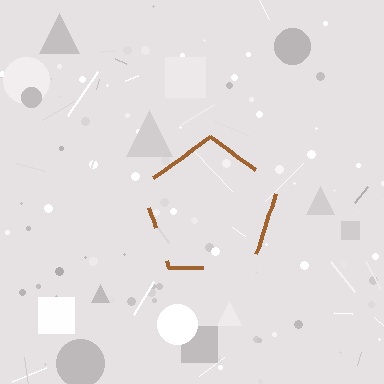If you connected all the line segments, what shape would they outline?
They would outline a pentagon.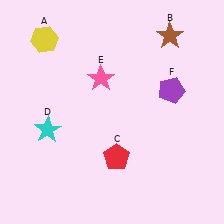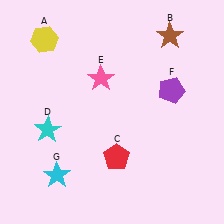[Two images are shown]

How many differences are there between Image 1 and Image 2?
There is 1 difference between the two images.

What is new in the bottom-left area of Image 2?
A cyan star (G) was added in the bottom-left area of Image 2.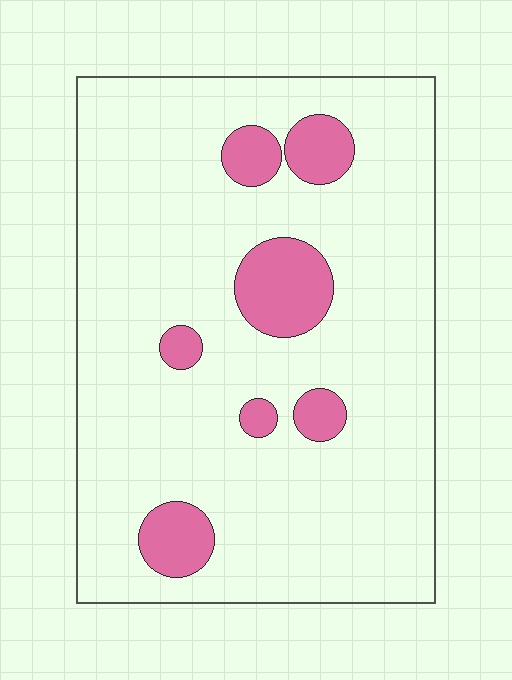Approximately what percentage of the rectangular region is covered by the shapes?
Approximately 15%.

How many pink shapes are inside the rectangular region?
7.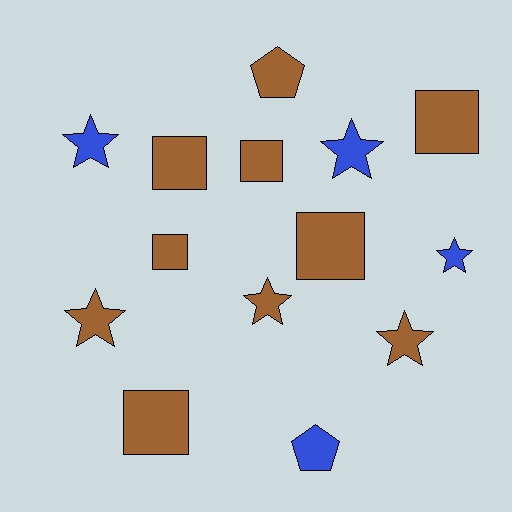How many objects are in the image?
There are 14 objects.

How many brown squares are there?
There are 6 brown squares.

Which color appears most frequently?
Brown, with 10 objects.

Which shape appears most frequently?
Square, with 6 objects.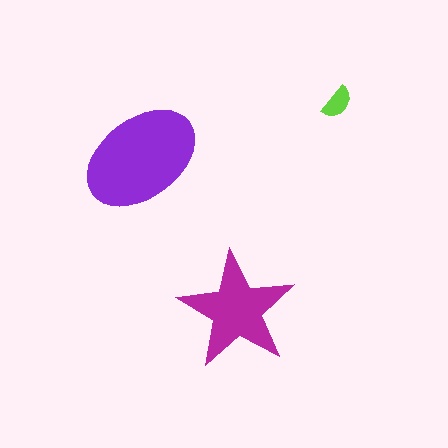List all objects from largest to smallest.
The purple ellipse, the magenta star, the lime semicircle.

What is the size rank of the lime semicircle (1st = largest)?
3rd.